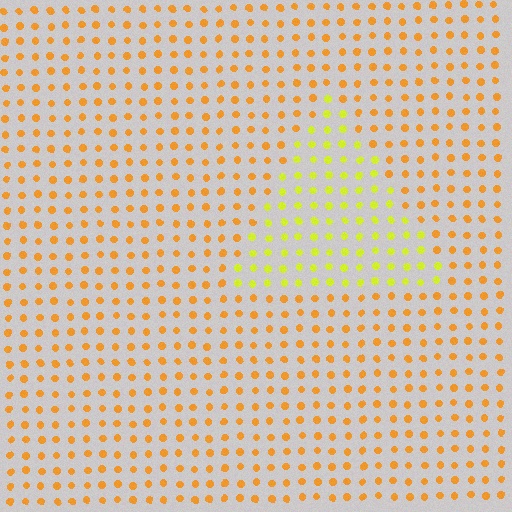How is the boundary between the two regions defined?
The boundary is defined purely by a slight shift in hue (about 36 degrees). Spacing, size, and orientation are identical on both sides.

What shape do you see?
I see a triangle.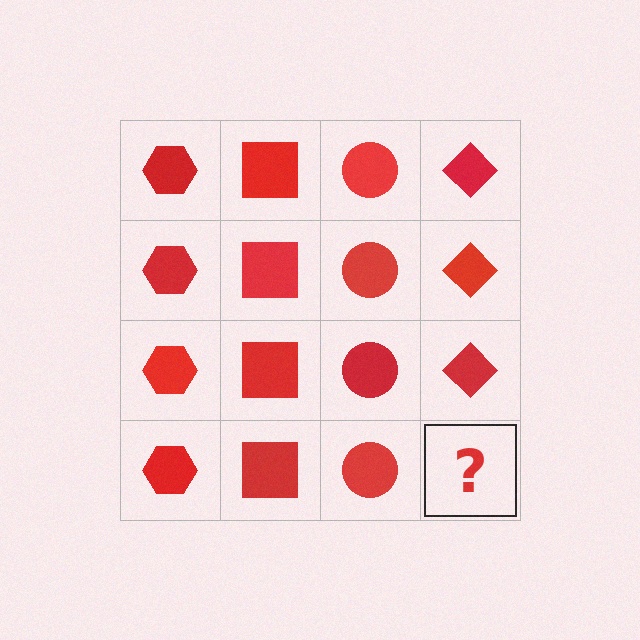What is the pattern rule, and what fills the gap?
The rule is that each column has a consistent shape. The gap should be filled with a red diamond.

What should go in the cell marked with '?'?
The missing cell should contain a red diamond.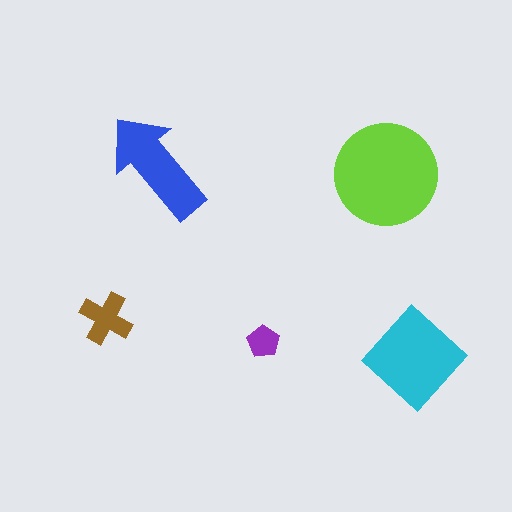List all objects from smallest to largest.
The purple pentagon, the brown cross, the blue arrow, the cyan diamond, the lime circle.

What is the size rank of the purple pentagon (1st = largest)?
5th.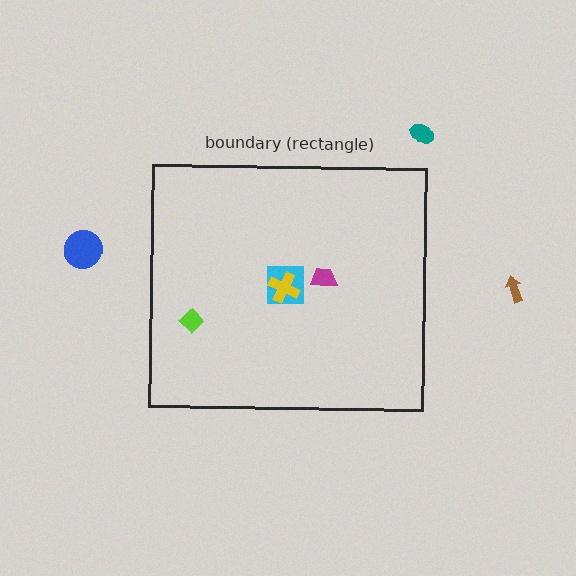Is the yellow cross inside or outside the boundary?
Inside.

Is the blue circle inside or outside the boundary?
Outside.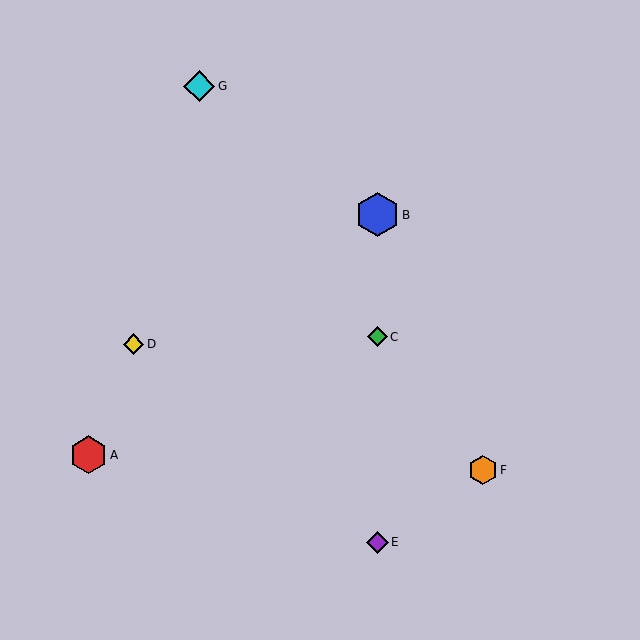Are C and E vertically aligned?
Yes, both are at x≈377.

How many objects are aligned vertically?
3 objects (B, C, E) are aligned vertically.